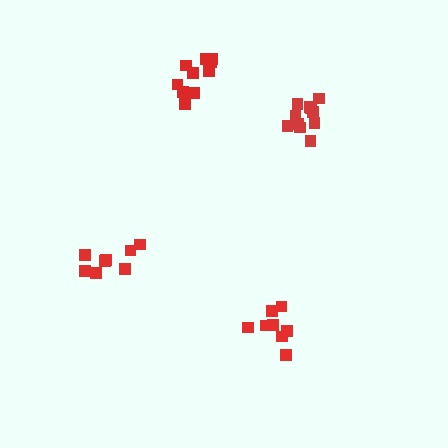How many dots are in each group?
Group 1: 8 dots, Group 2: 11 dots, Group 3: 11 dots, Group 4: 8 dots (38 total).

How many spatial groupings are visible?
There are 4 spatial groupings.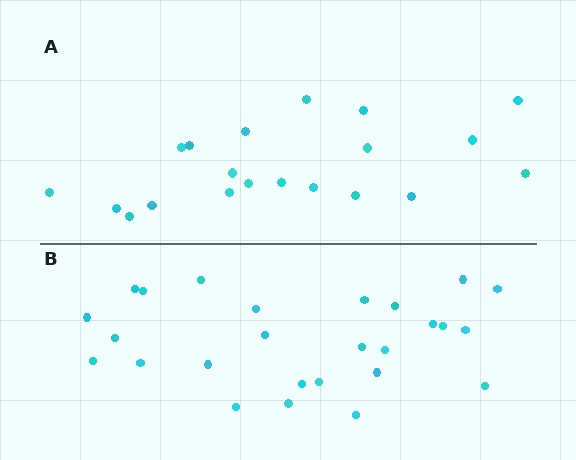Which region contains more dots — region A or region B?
Region B (the bottom region) has more dots.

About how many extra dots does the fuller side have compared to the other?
Region B has about 6 more dots than region A.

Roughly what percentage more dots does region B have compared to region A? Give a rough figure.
About 30% more.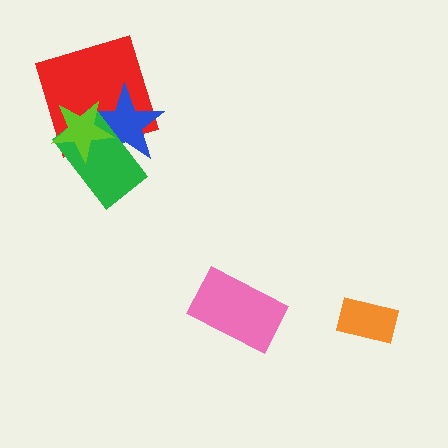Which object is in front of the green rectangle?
The lime star is in front of the green rectangle.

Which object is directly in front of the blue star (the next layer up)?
The green rectangle is directly in front of the blue star.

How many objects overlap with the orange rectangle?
0 objects overlap with the orange rectangle.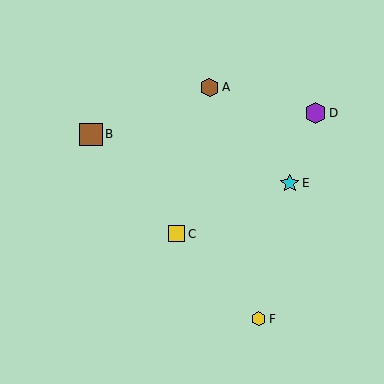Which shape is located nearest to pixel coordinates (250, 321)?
The yellow hexagon (labeled F) at (258, 319) is nearest to that location.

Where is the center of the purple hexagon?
The center of the purple hexagon is at (316, 113).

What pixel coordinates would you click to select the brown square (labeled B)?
Click at (91, 134) to select the brown square B.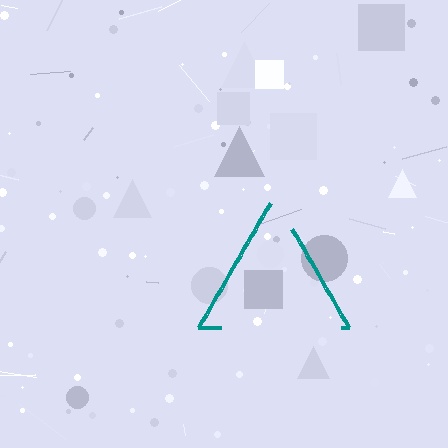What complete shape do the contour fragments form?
The contour fragments form a triangle.